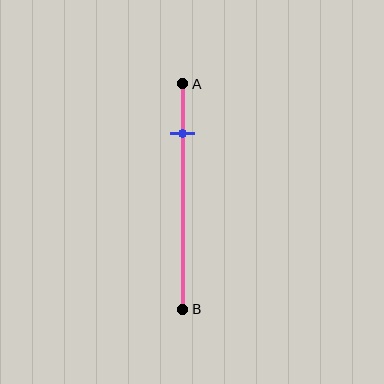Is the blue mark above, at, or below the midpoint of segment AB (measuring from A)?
The blue mark is above the midpoint of segment AB.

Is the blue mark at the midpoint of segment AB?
No, the mark is at about 20% from A, not at the 50% midpoint.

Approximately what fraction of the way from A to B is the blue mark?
The blue mark is approximately 20% of the way from A to B.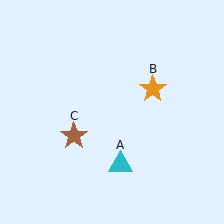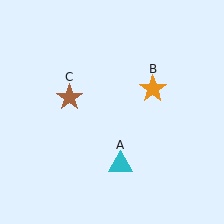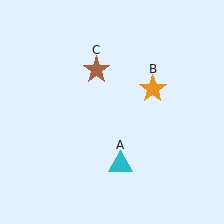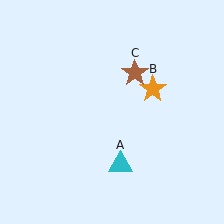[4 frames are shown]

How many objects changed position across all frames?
1 object changed position: brown star (object C).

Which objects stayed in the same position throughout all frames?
Cyan triangle (object A) and orange star (object B) remained stationary.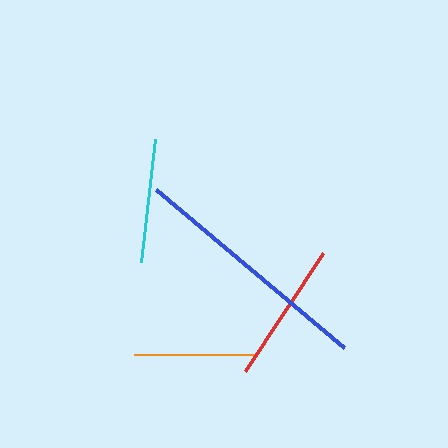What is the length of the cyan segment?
The cyan segment is approximately 124 pixels long.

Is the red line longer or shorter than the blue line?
The blue line is longer than the red line.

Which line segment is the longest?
The blue line is the longest at approximately 245 pixels.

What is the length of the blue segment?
The blue segment is approximately 245 pixels long.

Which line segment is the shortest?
The orange line is the shortest at approximately 122 pixels.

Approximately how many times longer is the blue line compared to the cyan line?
The blue line is approximately 2.0 times the length of the cyan line.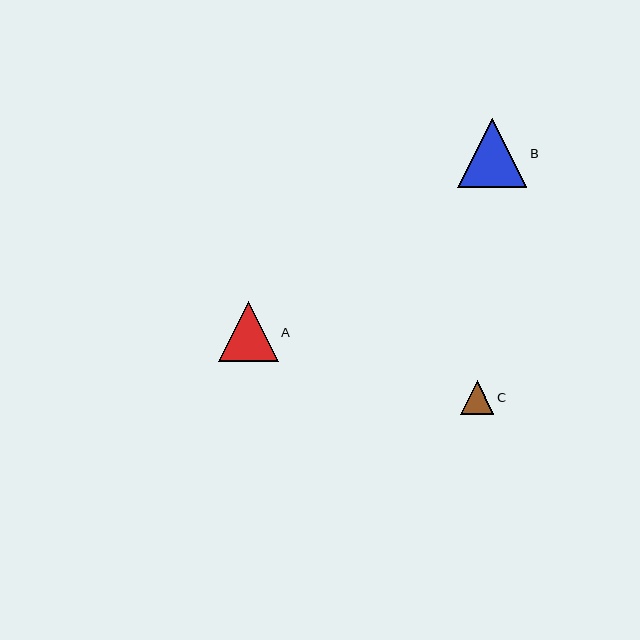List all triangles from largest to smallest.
From largest to smallest: B, A, C.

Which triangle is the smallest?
Triangle C is the smallest with a size of approximately 34 pixels.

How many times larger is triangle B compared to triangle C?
Triangle B is approximately 2.0 times the size of triangle C.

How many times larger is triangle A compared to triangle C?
Triangle A is approximately 1.8 times the size of triangle C.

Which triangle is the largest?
Triangle B is the largest with a size of approximately 69 pixels.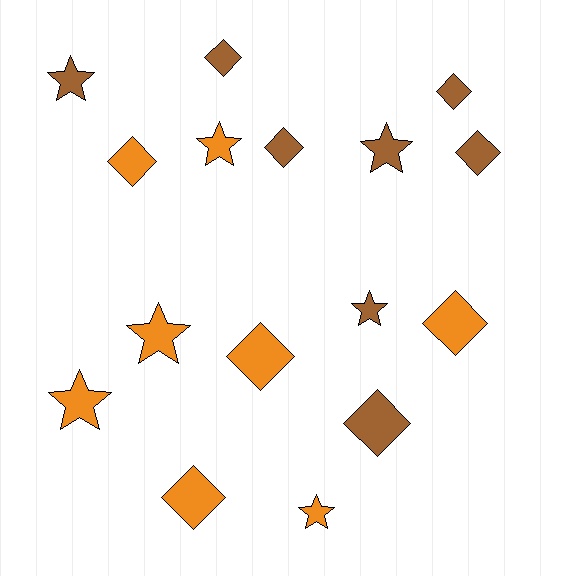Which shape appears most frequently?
Diamond, with 9 objects.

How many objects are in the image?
There are 16 objects.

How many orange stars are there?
There are 4 orange stars.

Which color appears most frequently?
Orange, with 8 objects.